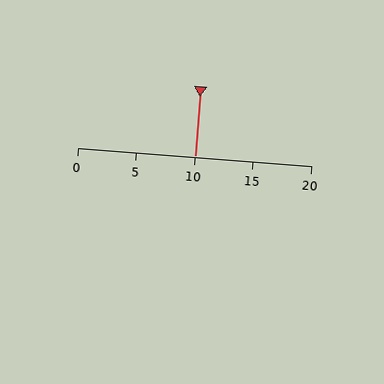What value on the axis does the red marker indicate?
The marker indicates approximately 10.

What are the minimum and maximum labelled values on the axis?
The axis runs from 0 to 20.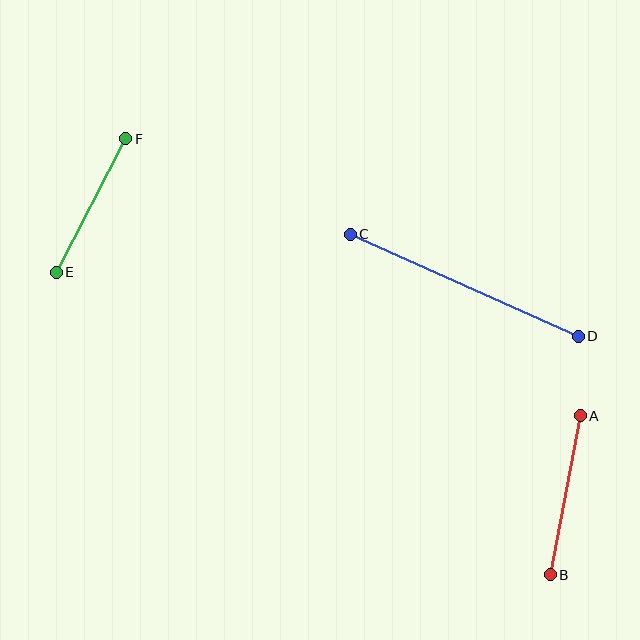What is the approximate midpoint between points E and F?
The midpoint is at approximately (91, 205) pixels.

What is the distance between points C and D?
The distance is approximately 250 pixels.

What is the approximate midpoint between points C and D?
The midpoint is at approximately (464, 285) pixels.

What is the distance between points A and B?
The distance is approximately 162 pixels.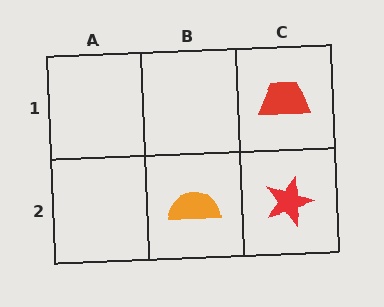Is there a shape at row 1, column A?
No, that cell is empty.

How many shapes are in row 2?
2 shapes.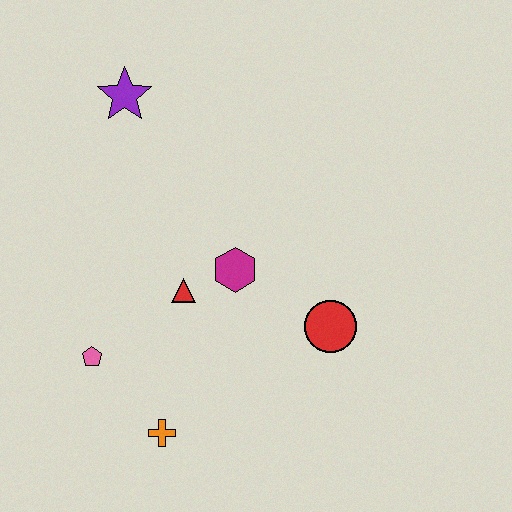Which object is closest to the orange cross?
The pink pentagon is closest to the orange cross.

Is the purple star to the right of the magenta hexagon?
No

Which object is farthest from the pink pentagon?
The purple star is farthest from the pink pentagon.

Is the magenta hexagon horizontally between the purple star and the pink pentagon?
No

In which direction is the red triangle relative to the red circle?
The red triangle is to the left of the red circle.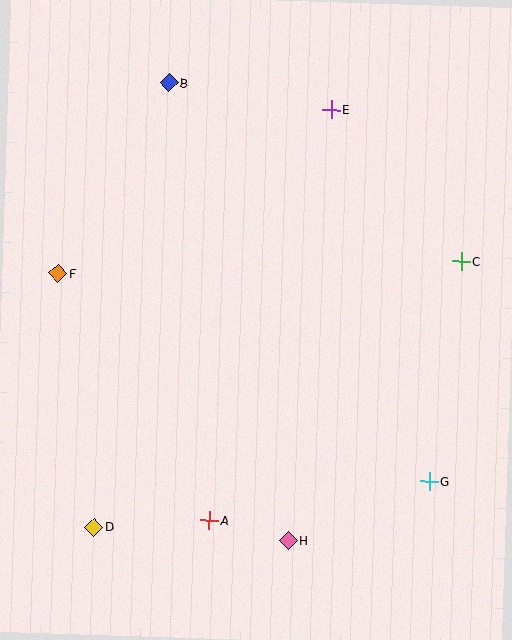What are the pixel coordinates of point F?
Point F is at (58, 274).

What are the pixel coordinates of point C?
Point C is at (461, 262).